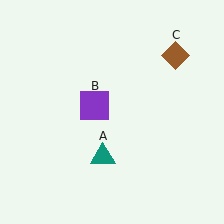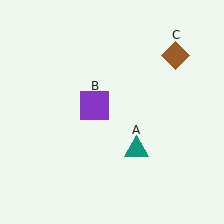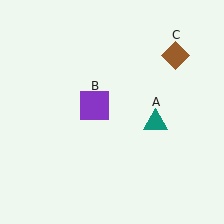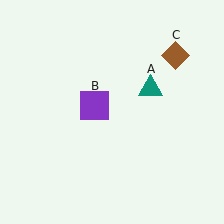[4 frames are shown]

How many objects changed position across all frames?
1 object changed position: teal triangle (object A).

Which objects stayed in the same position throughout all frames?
Purple square (object B) and brown diamond (object C) remained stationary.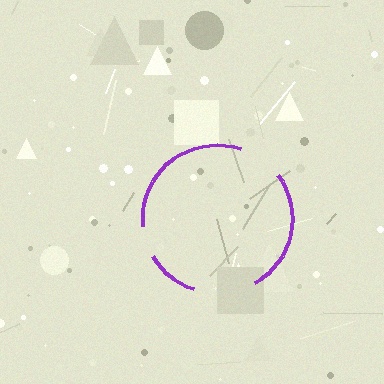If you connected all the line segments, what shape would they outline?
They would outline a circle.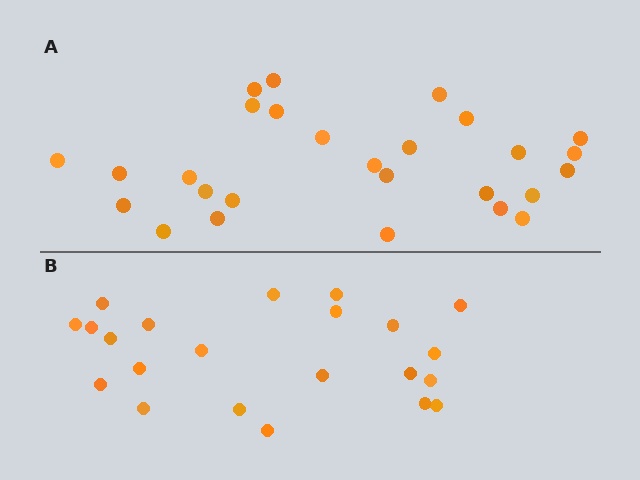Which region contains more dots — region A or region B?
Region A (the top region) has more dots.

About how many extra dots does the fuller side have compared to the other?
Region A has about 5 more dots than region B.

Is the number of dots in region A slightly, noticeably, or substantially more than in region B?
Region A has only slightly more — the two regions are fairly close. The ratio is roughly 1.2 to 1.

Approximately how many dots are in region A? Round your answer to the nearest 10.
About 30 dots. (The exact count is 27, which rounds to 30.)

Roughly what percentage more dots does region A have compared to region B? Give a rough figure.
About 25% more.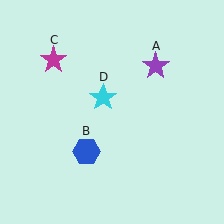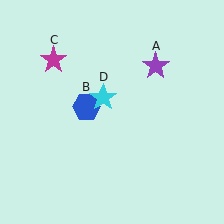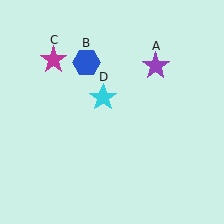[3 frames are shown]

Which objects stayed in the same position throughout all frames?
Purple star (object A) and magenta star (object C) and cyan star (object D) remained stationary.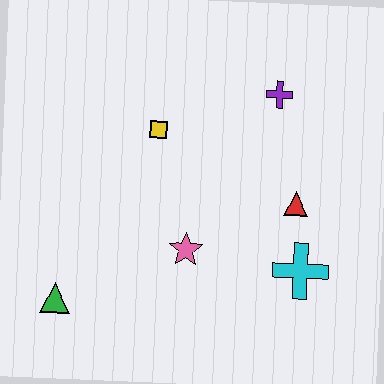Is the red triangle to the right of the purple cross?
Yes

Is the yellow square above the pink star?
Yes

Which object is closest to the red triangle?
The cyan cross is closest to the red triangle.